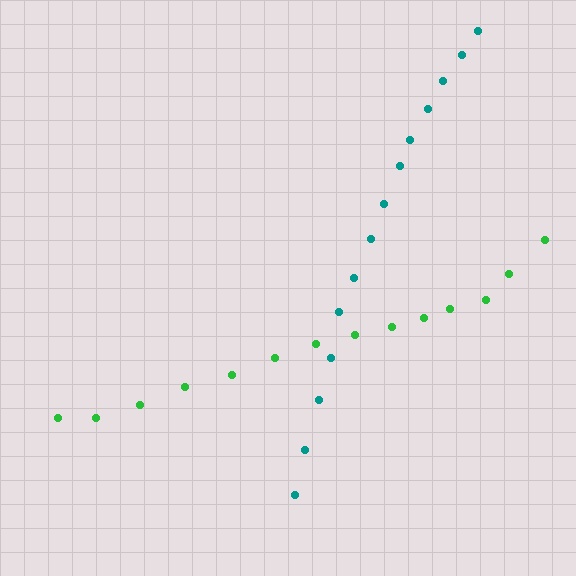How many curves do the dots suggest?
There are 2 distinct paths.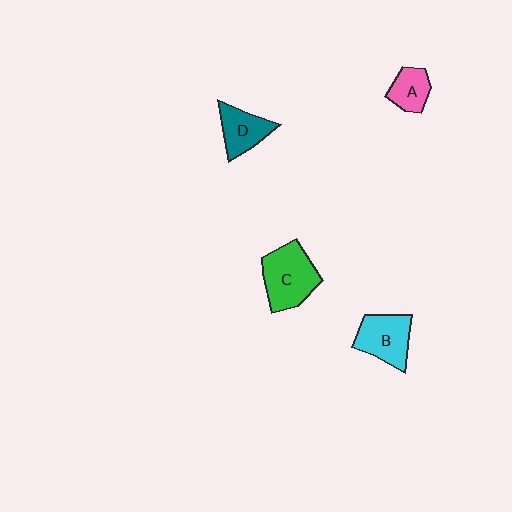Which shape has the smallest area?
Shape A (pink).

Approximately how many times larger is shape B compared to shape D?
Approximately 1.2 times.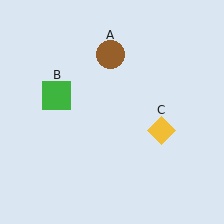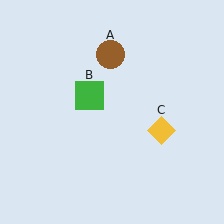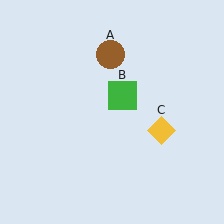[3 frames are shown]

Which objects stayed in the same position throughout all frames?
Brown circle (object A) and yellow diamond (object C) remained stationary.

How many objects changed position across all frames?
1 object changed position: green square (object B).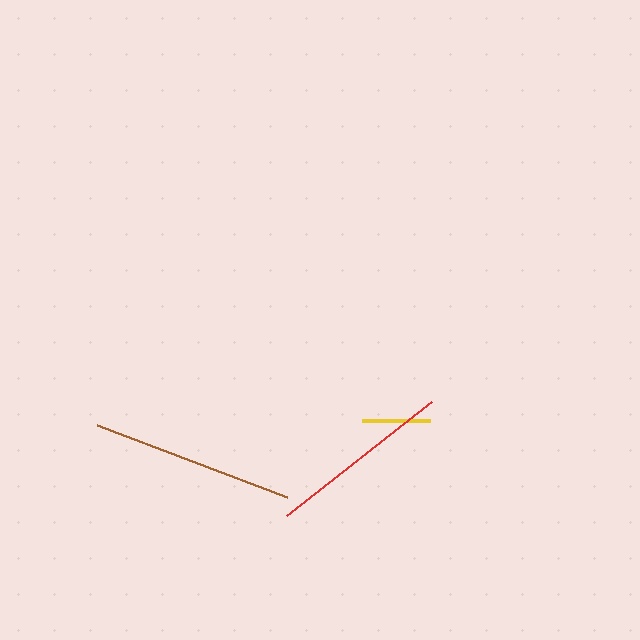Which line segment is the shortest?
The yellow line is the shortest at approximately 68 pixels.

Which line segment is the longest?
The brown line is the longest at approximately 203 pixels.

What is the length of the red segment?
The red segment is approximately 185 pixels long.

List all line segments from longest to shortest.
From longest to shortest: brown, red, yellow.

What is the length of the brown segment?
The brown segment is approximately 203 pixels long.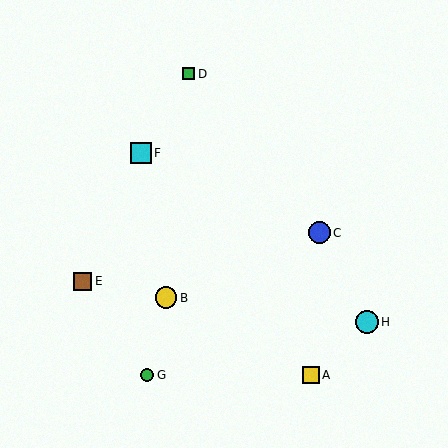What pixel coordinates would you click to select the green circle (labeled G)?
Click at (147, 375) to select the green circle G.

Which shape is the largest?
The cyan circle (labeled H) is the largest.